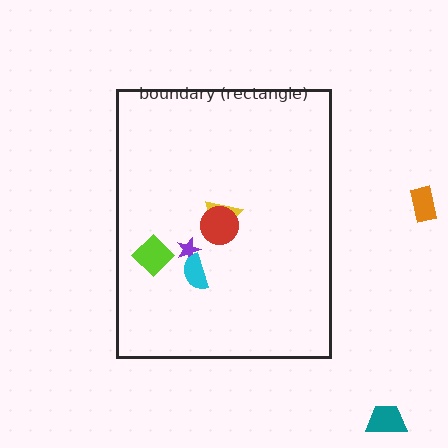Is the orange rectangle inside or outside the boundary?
Outside.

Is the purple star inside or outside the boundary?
Inside.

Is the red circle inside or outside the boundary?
Inside.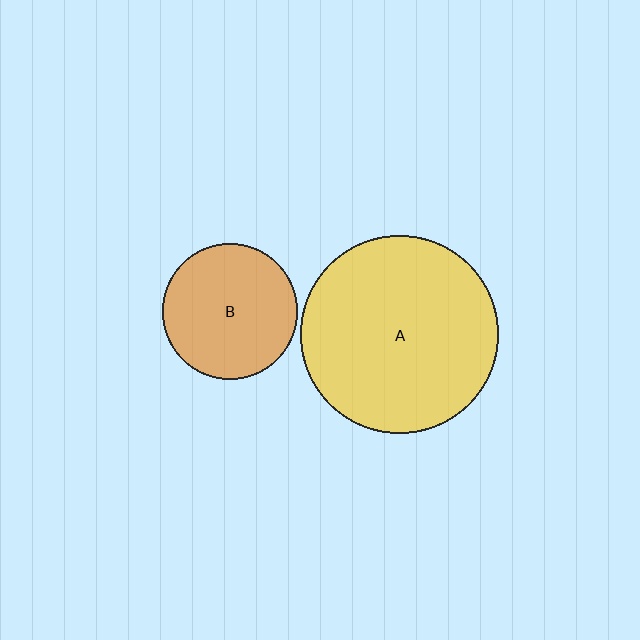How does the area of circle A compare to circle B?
Approximately 2.1 times.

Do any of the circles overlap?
No, none of the circles overlap.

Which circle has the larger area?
Circle A (yellow).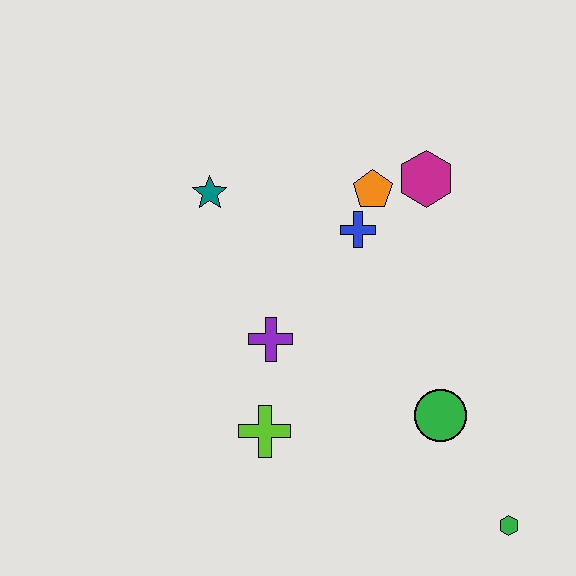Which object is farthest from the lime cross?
The magenta hexagon is farthest from the lime cross.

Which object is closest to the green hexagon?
The green circle is closest to the green hexagon.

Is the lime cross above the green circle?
No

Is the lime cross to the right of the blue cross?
No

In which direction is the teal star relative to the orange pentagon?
The teal star is to the left of the orange pentagon.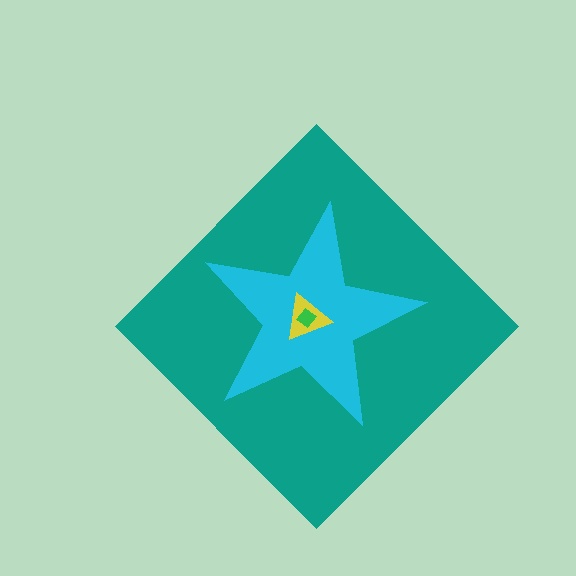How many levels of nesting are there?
4.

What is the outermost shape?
The teal diamond.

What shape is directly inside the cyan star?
The yellow triangle.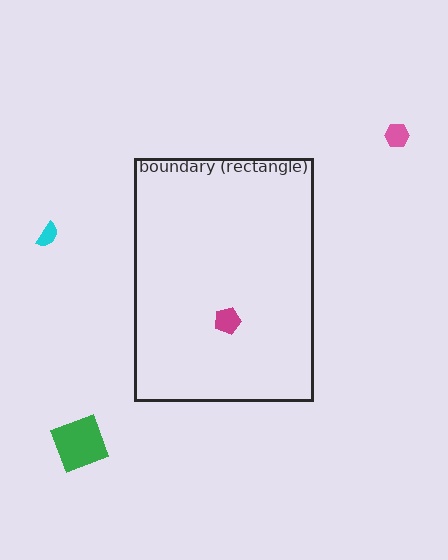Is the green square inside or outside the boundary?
Outside.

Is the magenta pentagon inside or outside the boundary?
Inside.